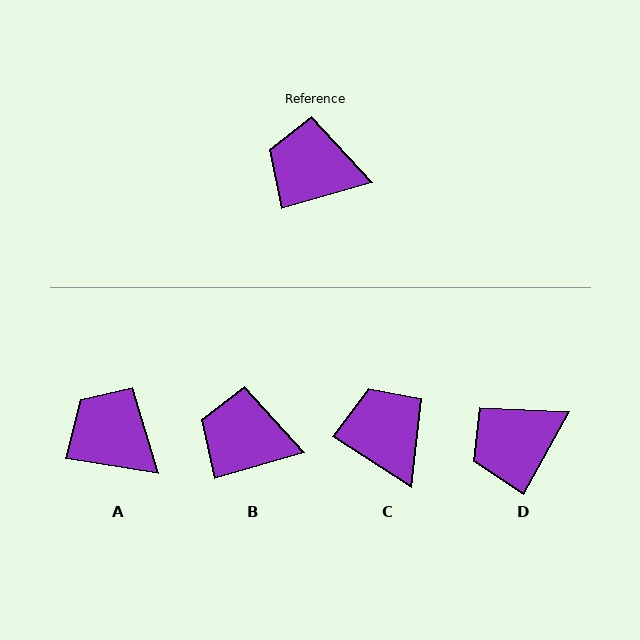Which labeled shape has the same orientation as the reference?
B.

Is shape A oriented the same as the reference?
No, it is off by about 26 degrees.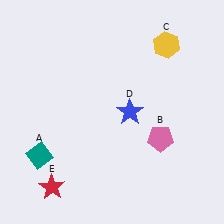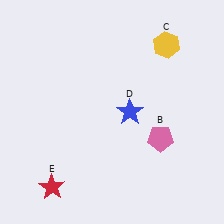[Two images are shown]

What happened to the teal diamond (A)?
The teal diamond (A) was removed in Image 2. It was in the bottom-left area of Image 1.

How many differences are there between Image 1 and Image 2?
There is 1 difference between the two images.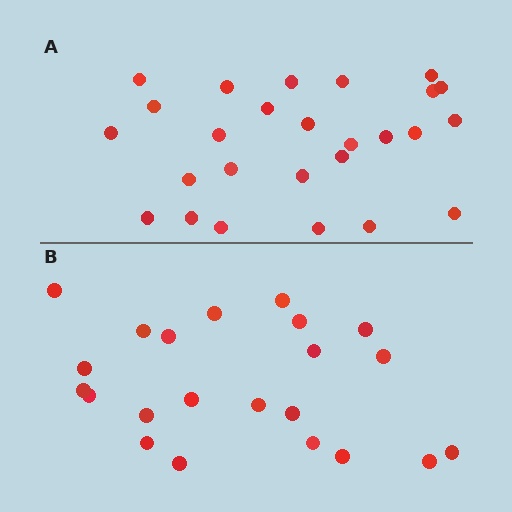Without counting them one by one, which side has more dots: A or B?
Region A (the top region) has more dots.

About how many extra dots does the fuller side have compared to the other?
Region A has about 4 more dots than region B.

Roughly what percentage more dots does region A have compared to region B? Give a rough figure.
About 20% more.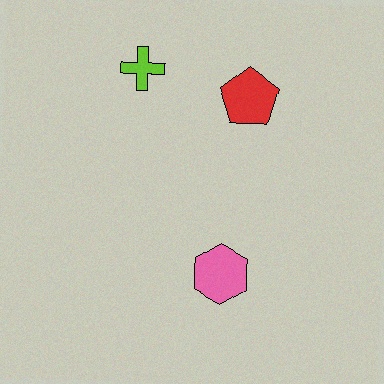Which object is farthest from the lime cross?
The pink hexagon is farthest from the lime cross.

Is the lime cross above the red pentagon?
Yes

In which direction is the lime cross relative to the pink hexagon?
The lime cross is above the pink hexagon.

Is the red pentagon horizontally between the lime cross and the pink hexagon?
No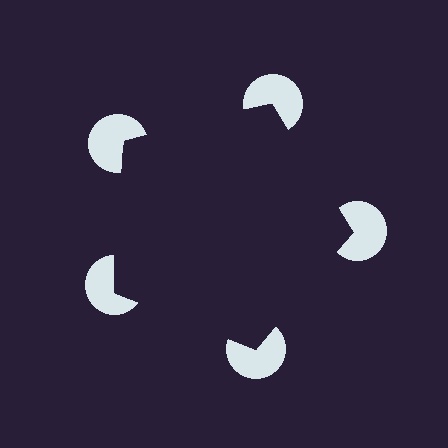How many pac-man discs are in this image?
There are 5 — one at each vertex of the illusory pentagon.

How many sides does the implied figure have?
5 sides.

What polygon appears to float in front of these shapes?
An illusory pentagon — its edges are inferred from the aligned wedge cuts in the pac-man discs, not physically drawn.